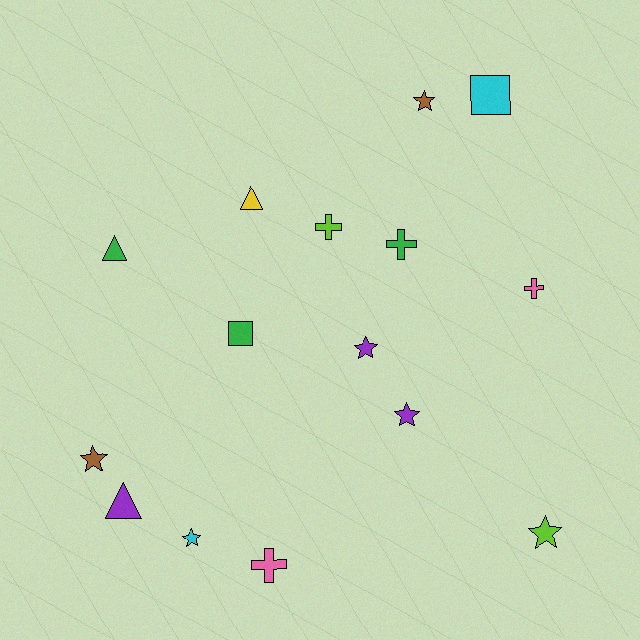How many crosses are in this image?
There are 4 crosses.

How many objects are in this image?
There are 15 objects.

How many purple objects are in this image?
There are 3 purple objects.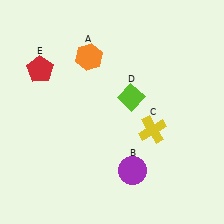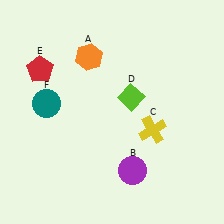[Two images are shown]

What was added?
A teal circle (F) was added in Image 2.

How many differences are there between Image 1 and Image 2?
There is 1 difference between the two images.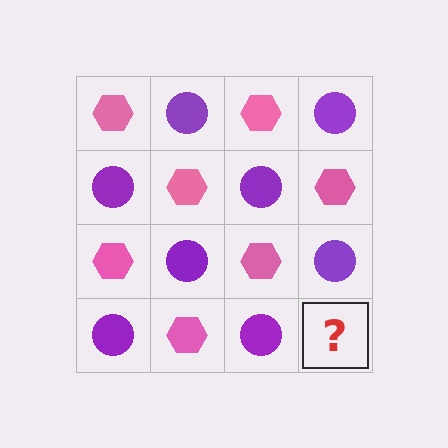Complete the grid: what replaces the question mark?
The question mark should be replaced with a pink hexagon.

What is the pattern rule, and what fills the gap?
The rule is that it alternates pink hexagon and purple circle in a checkerboard pattern. The gap should be filled with a pink hexagon.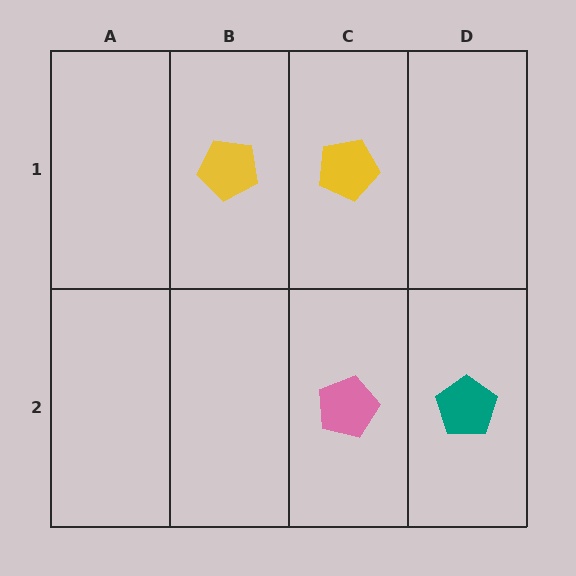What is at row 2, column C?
A pink pentagon.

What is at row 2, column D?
A teal pentagon.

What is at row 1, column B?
A yellow pentagon.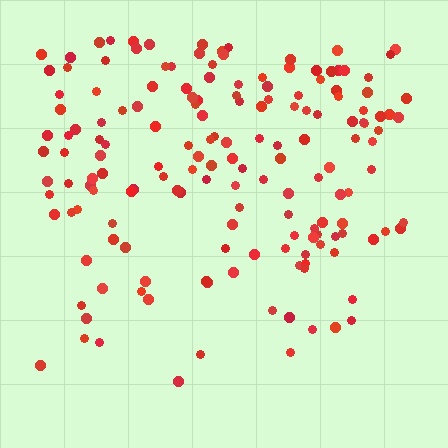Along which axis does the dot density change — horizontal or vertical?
Vertical.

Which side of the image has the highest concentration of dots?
The top.